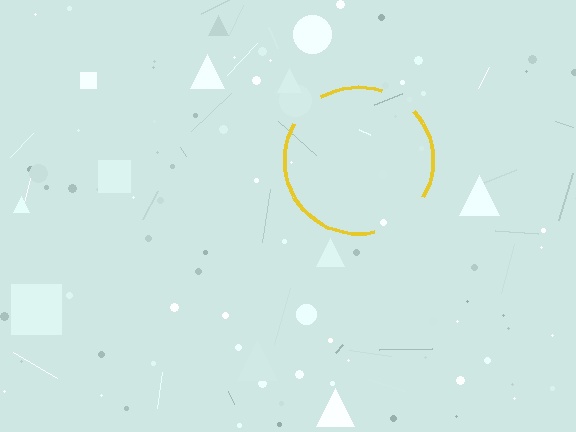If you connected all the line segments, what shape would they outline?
They would outline a circle.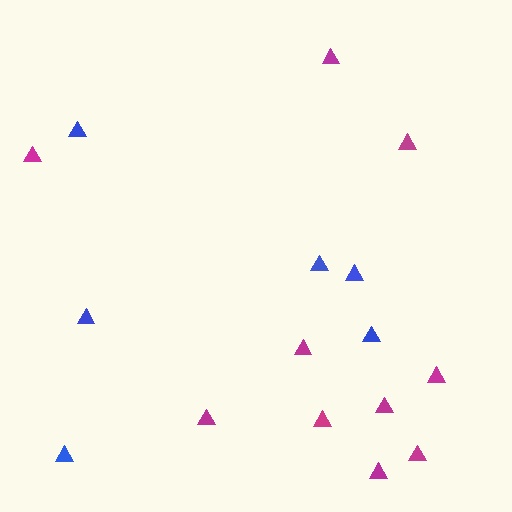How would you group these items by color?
There are 2 groups: one group of magenta triangles (10) and one group of blue triangles (6).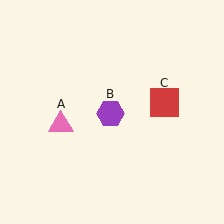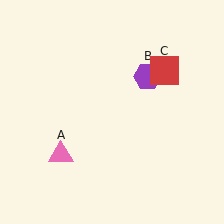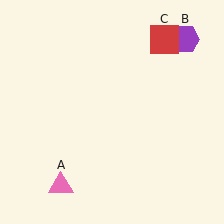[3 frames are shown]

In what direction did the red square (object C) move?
The red square (object C) moved up.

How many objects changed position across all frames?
3 objects changed position: pink triangle (object A), purple hexagon (object B), red square (object C).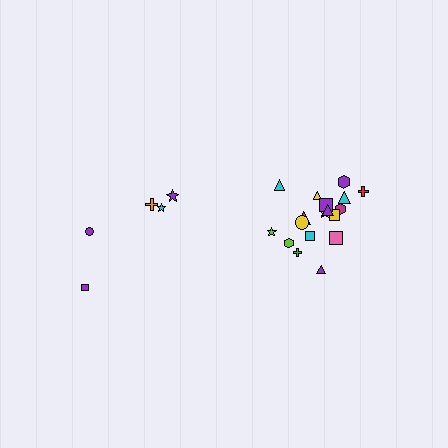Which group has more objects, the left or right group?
The right group.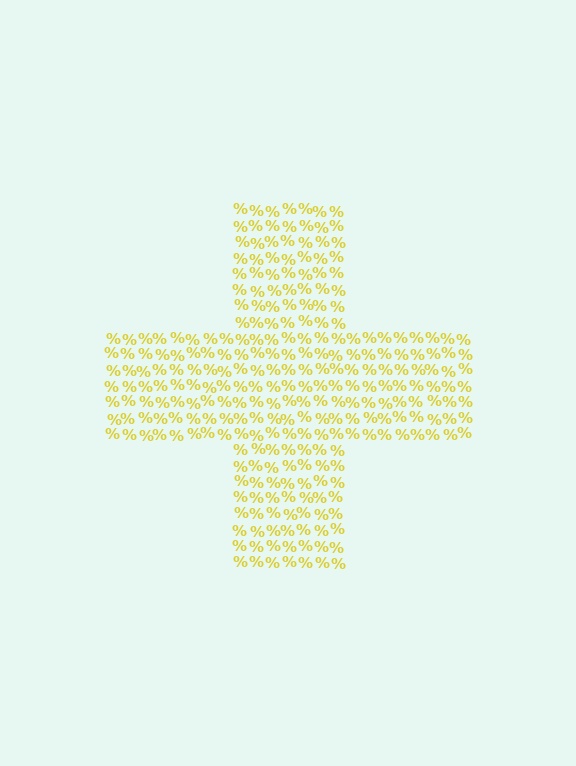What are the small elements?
The small elements are percent signs.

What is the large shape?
The large shape is a cross.